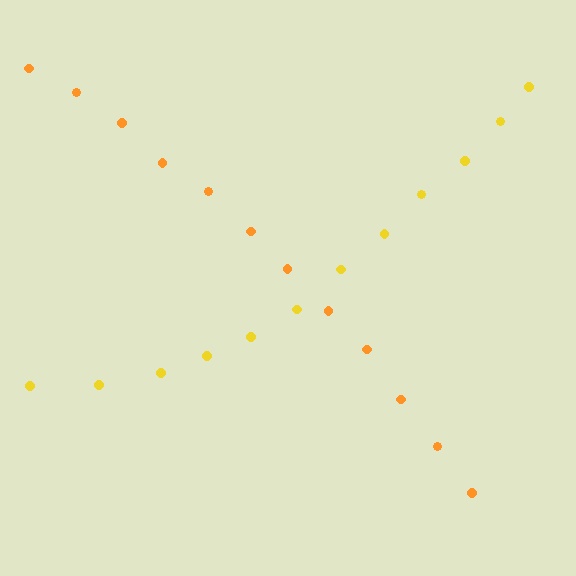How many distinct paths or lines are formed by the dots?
There are 2 distinct paths.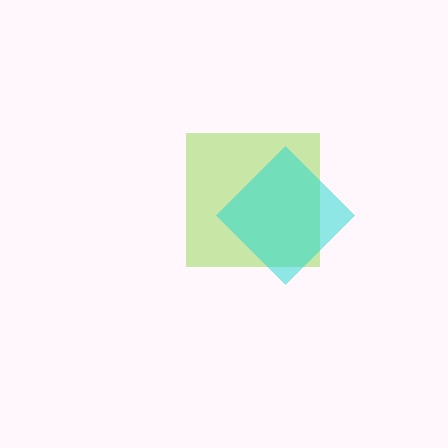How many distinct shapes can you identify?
There are 2 distinct shapes: a lime square, a cyan diamond.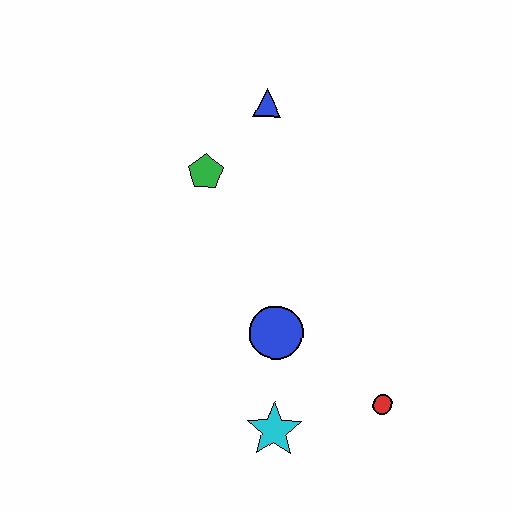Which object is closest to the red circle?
The cyan star is closest to the red circle.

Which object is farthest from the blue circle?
The blue triangle is farthest from the blue circle.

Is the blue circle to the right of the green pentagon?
Yes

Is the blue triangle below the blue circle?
No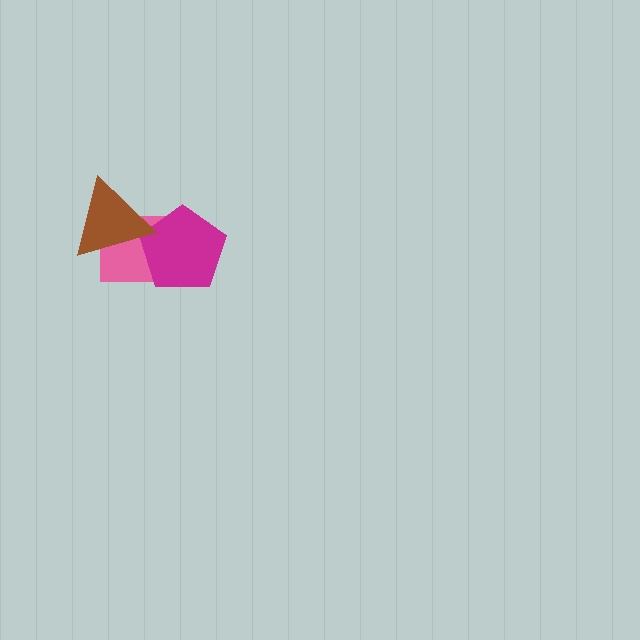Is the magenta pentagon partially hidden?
Yes, it is partially covered by another shape.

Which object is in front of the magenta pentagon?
The brown triangle is in front of the magenta pentagon.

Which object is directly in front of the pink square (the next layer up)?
The magenta pentagon is directly in front of the pink square.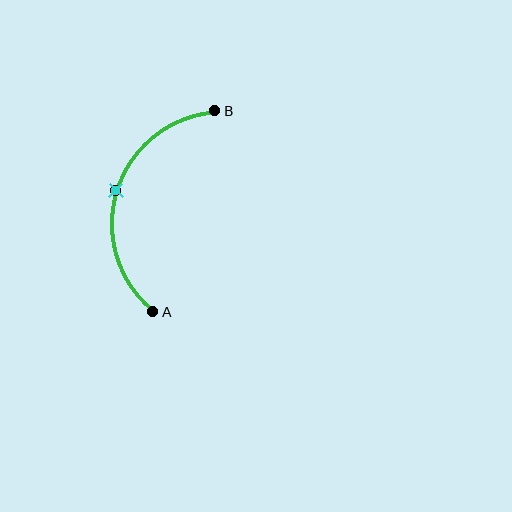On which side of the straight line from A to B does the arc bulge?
The arc bulges to the left of the straight line connecting A and B.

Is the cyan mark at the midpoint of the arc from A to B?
Yes. The cyan mark lies on the arc at equal arc-length from both A and B — it is the arc midpoint.